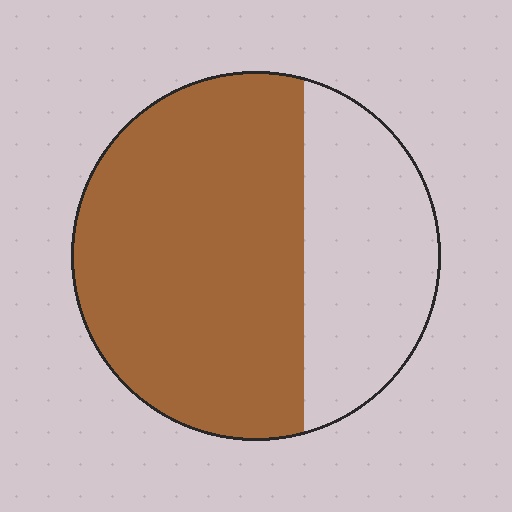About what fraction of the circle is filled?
About two thirds (2/3).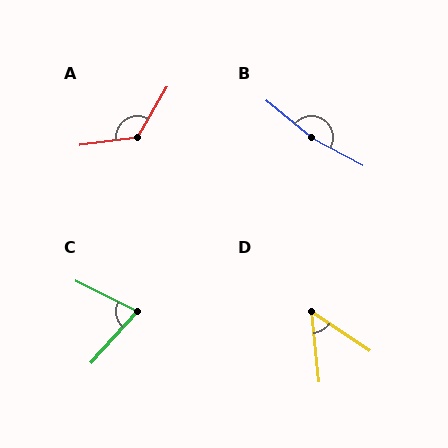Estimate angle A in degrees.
Approximately 128 degrees.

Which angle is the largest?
B, at approximately 169 degrees.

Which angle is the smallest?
D, at approximately 50 degrees.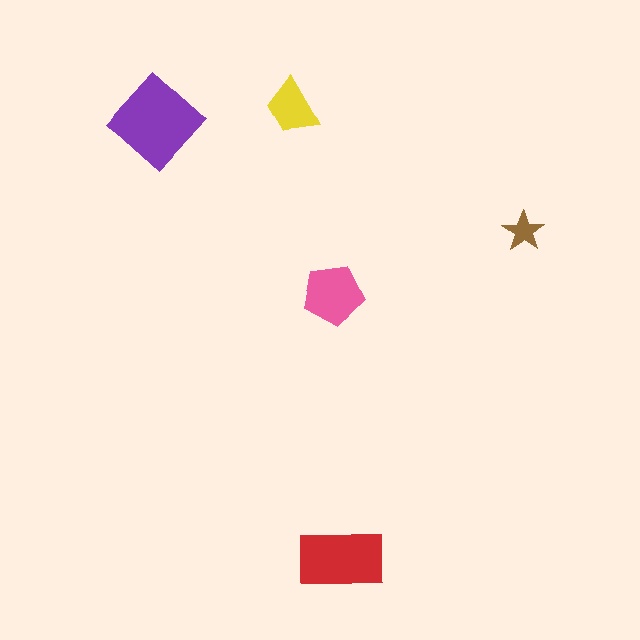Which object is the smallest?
The brown star.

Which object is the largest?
The purple diamond.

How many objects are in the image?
There are 5 objects in the image.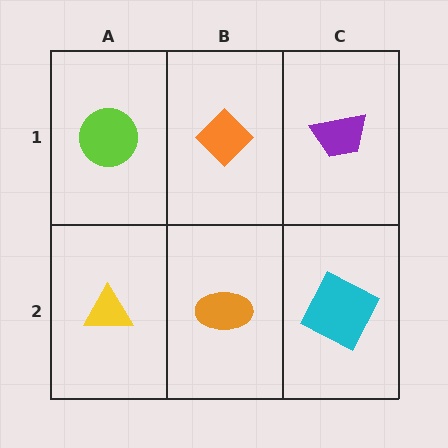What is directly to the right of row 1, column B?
A purple trapezoid.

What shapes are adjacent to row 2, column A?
A lime circle (row 1, column A), an orange ellipse (row 2, column B).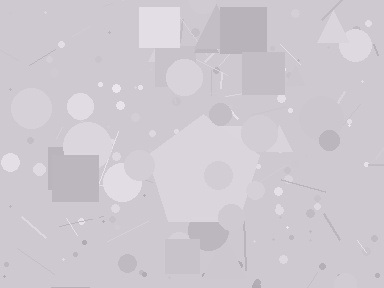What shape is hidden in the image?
A pentagon is hidden in the image.